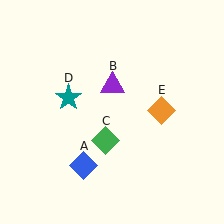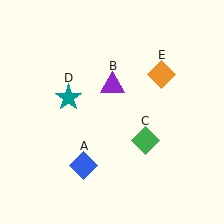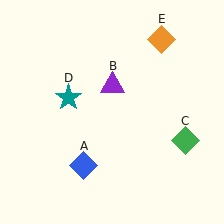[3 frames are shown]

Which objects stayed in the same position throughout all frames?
Blue diamond (object A) and purple triangle (object B) and teal star (object D) remained stationary.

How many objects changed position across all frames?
2 objects changed position: green diamond (object C), orange diamond (object E).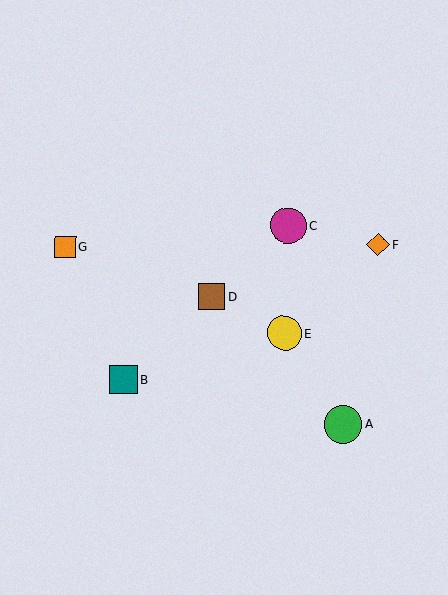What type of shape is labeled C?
Shape C is a magenta circle.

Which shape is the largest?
The green circle (labeled A) is the largest.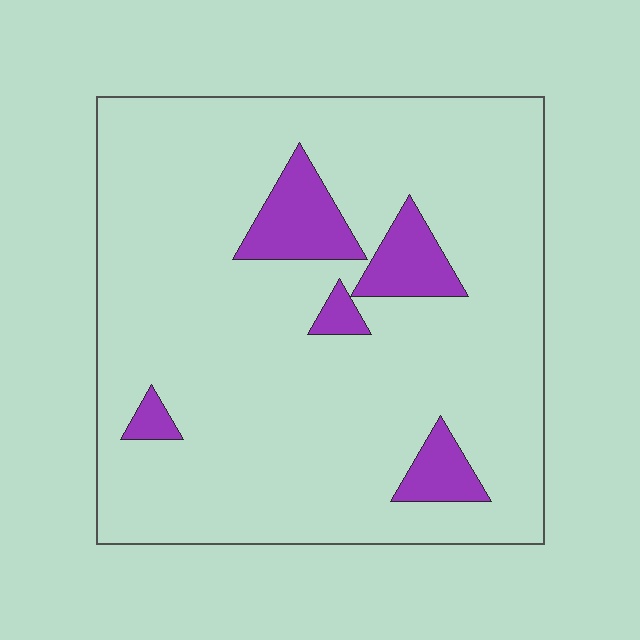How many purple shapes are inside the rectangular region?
5.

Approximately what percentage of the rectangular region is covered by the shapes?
Approximately 10%.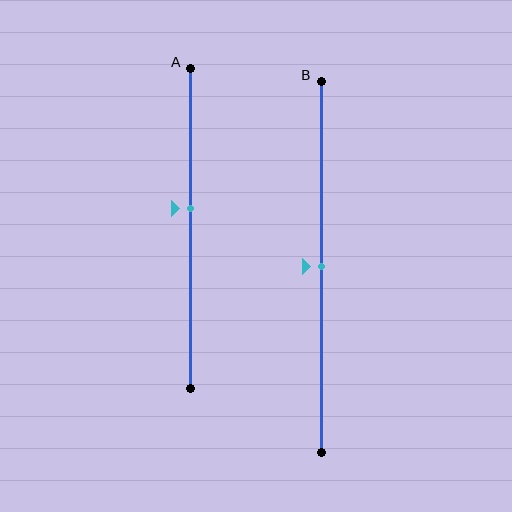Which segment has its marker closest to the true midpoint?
Segment B has its marker closest to the true midpoint.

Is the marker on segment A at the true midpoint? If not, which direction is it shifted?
No, the marker on segment A is shifted upward by about 6% of the segment length.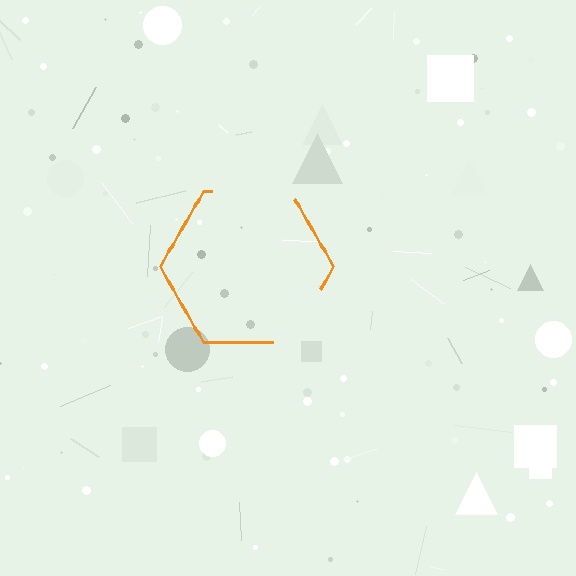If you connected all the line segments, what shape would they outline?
They would outline a hexagon.